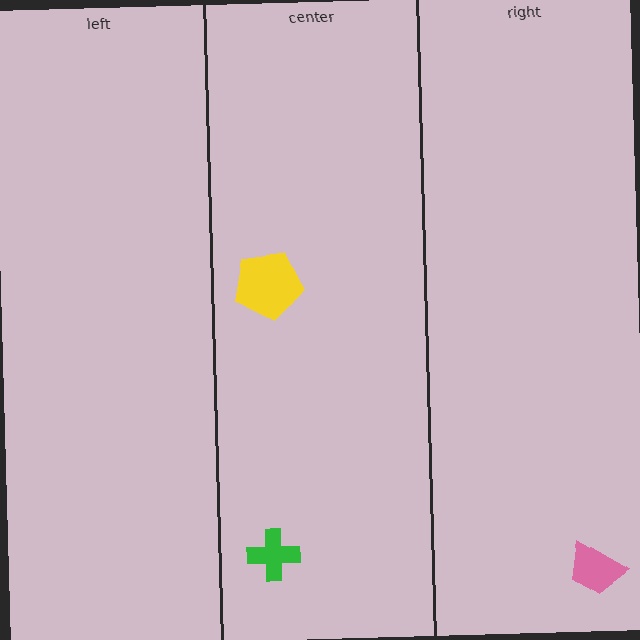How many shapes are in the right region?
1.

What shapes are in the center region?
The green cross, the yellow pentagon.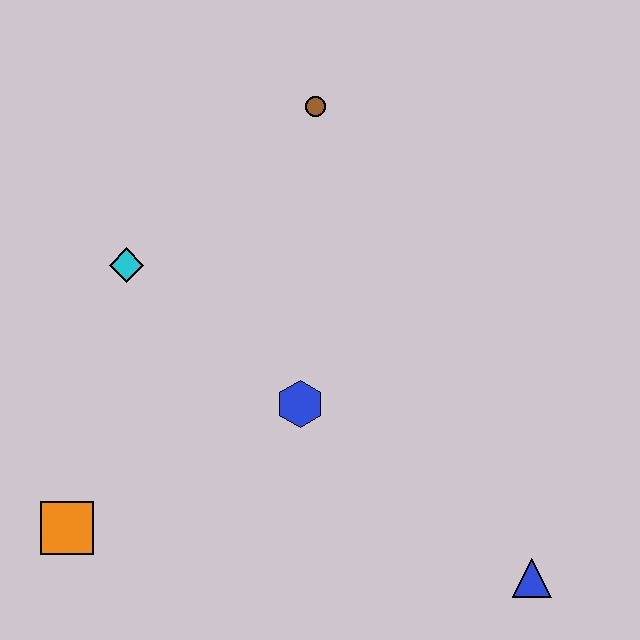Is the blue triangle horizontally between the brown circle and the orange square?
No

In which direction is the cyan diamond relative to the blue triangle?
The cyan diamond is to the left of the blue triangle.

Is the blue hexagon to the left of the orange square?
No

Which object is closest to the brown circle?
The cyan diamond is closest to the brown circle.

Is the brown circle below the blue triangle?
No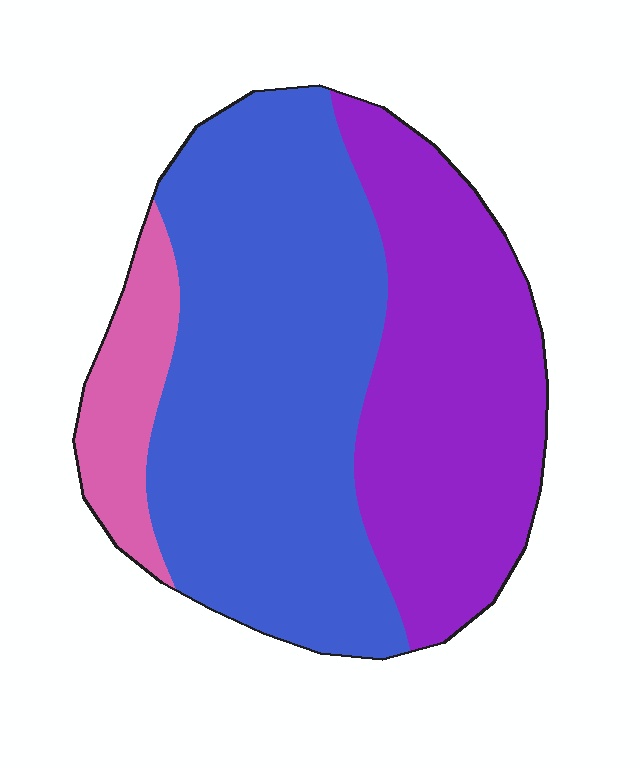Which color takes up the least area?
Pink, at roughly 10%.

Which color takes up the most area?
Blue, at roughly 55%.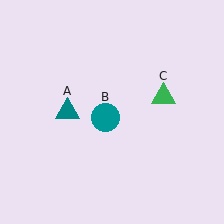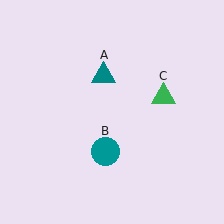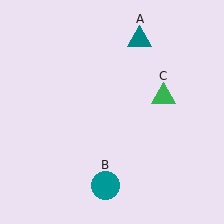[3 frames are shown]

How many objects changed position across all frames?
2 objects changed position: teal triangle (object A), teal circle (object B).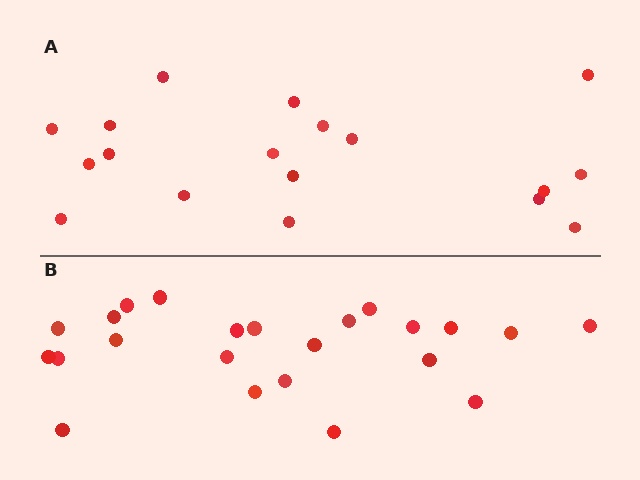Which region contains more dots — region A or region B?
Region B (the bottom region) has more dots.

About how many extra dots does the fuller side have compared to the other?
Region B has about 5 more dots than region A.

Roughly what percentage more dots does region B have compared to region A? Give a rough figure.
About 30% more.